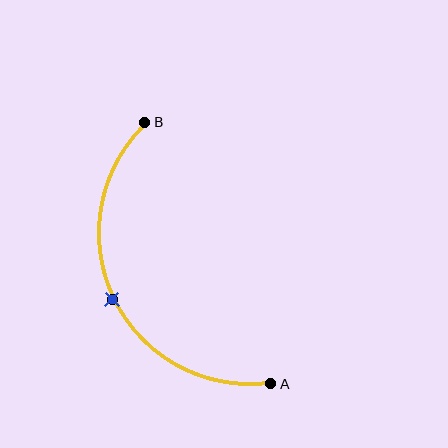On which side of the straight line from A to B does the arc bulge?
The arc bulges to the left of the straight line connecting A and B.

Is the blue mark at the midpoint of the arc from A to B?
Yes. The blue mark lies on the arc at equal arc-length from both A and B — it is the arc midpoint.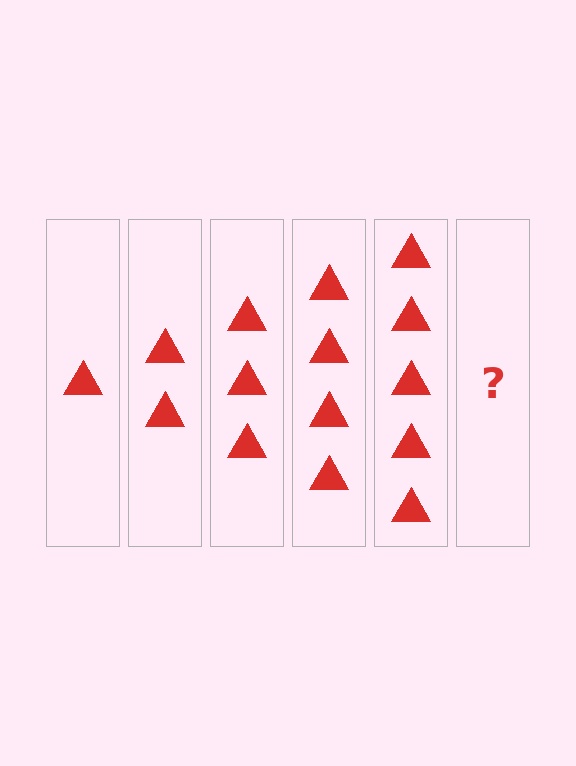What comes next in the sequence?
The next element should be 6 triangles.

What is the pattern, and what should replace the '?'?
The pattern is that each step adds one more triangle. The '?' should be 6 triangles.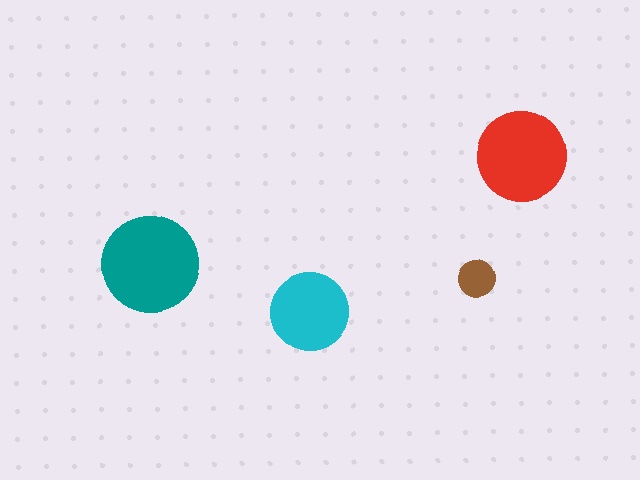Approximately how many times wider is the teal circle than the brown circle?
About 2.5 times wider.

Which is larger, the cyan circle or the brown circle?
The cyan one.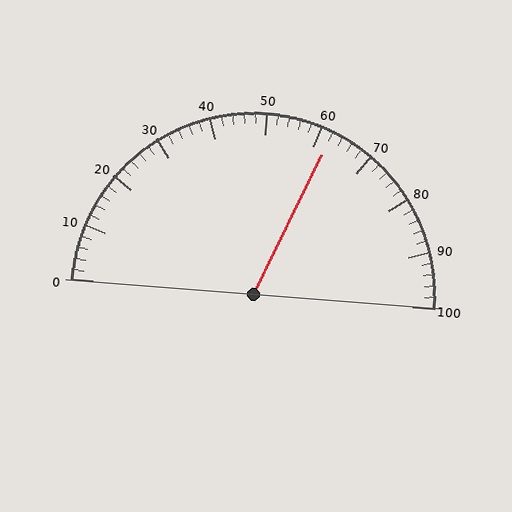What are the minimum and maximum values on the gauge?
The gauge ranges from 0 to 100.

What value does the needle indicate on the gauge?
The needle indicates approximately 62.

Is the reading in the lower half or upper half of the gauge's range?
The reading is in the upper half of the range (0 to 100).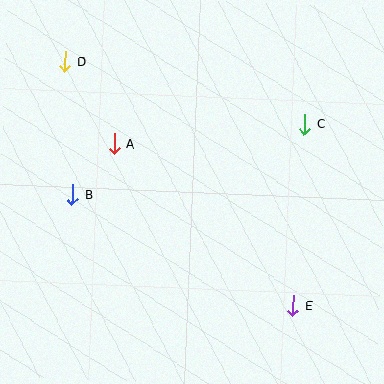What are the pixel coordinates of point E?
Point E is at (293, 306).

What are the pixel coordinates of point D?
Point D is at (65, 62).